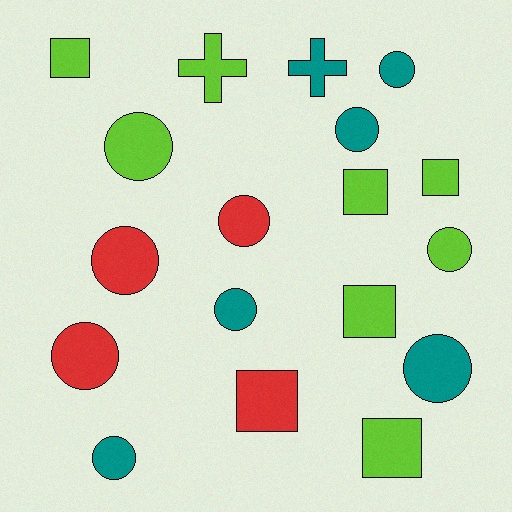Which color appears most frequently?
Lime, with 8 objects.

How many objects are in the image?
There are 18 objects.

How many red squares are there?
There is 1 red square.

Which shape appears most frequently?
Circle, with 10 objects.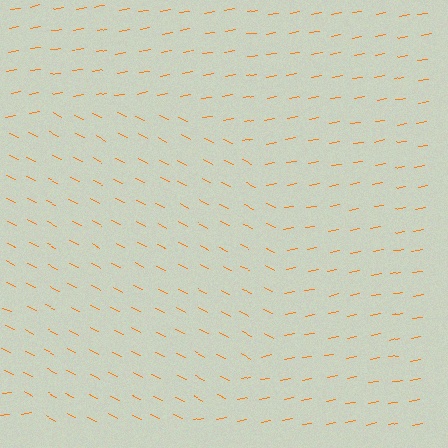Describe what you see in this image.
The image is filled with small orange line segments. A circle region in the image has lines oriented differently from the surrounding lines, creating a visible texture boundary.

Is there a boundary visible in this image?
Yes, there is a texture boundary formed by a change in line orientation.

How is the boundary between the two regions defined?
The boundary is defined purely by a change in line orientation (approximately 36 degrees difference). All lines are the same color and thickness.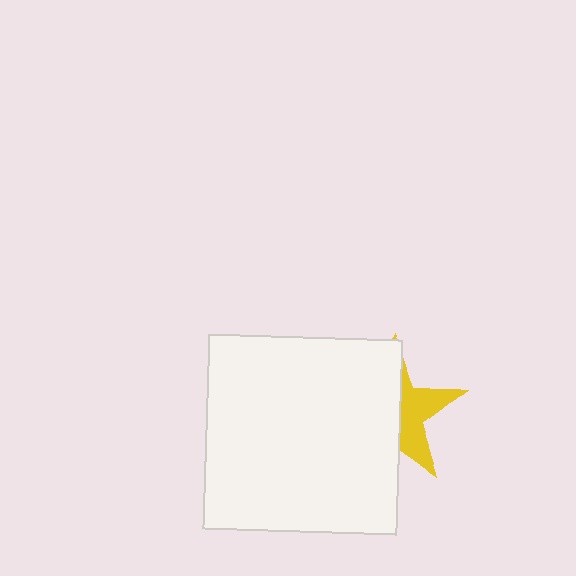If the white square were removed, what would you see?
You would see the complete yellow star.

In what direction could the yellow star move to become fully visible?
The yellow star could move right. That would shift it out from behind the white square entirely.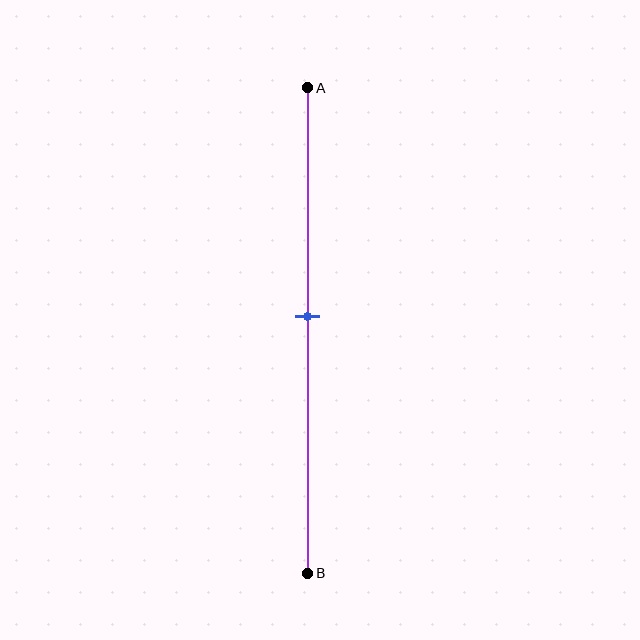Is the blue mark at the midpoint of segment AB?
Yes, the mark is approximately at the midpoint.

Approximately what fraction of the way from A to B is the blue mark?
The blue mark is approximately 45% of the way from A to B.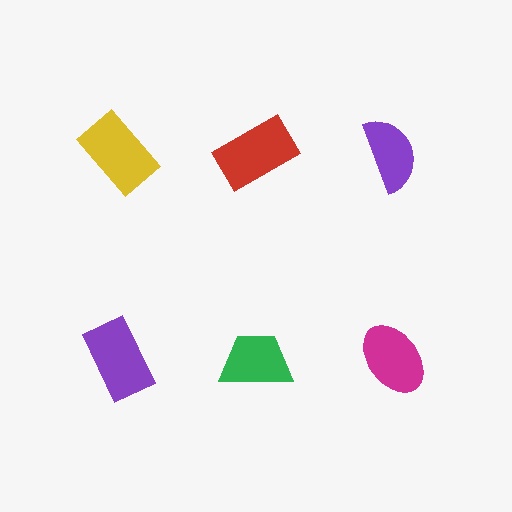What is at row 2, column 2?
A green trapezoid.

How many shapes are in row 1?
3 shapes.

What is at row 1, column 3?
A purple semicircle.